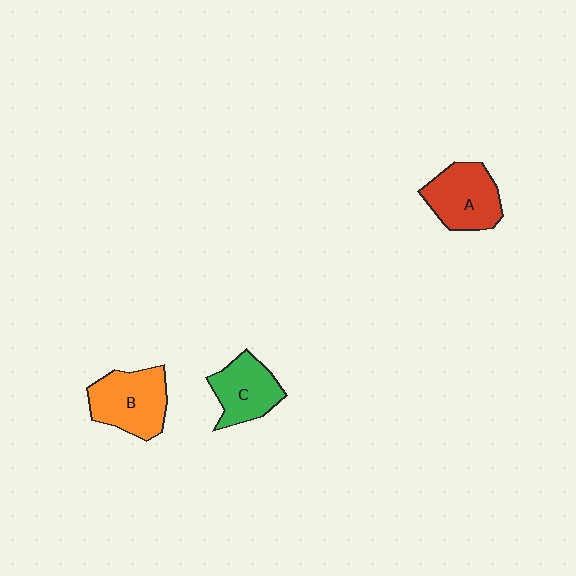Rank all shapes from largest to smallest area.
From largest to smallest: B (orange), A (red), C (green).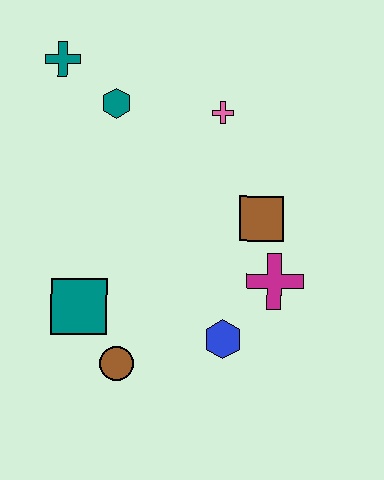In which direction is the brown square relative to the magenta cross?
The brown square is above the magenta cross.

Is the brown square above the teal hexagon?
No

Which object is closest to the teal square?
The brown circle is closest to the teal square.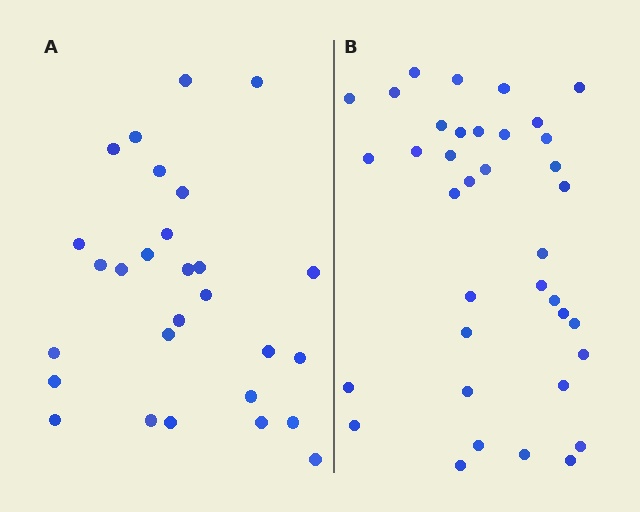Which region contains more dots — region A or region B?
Region B (the right region) has more dots.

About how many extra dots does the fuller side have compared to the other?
Region B has roughly 8 or so more dots than region A.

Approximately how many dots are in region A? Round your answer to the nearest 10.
About 30 dots. (The exact count is 28, which rounds to 30.)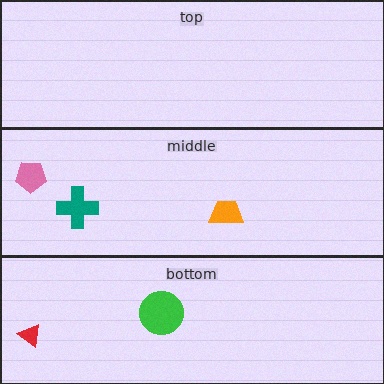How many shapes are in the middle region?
3.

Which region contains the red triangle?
The bottom region.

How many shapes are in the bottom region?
2.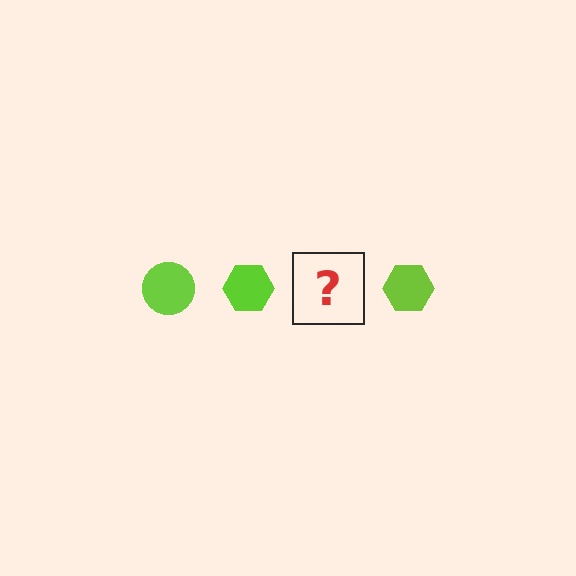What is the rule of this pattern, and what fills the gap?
The rule is that the pattern cycles through circle, hexagon shapes in lime. The gap should be filled with a lime circle.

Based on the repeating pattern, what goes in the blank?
The blank should be a lime circle.